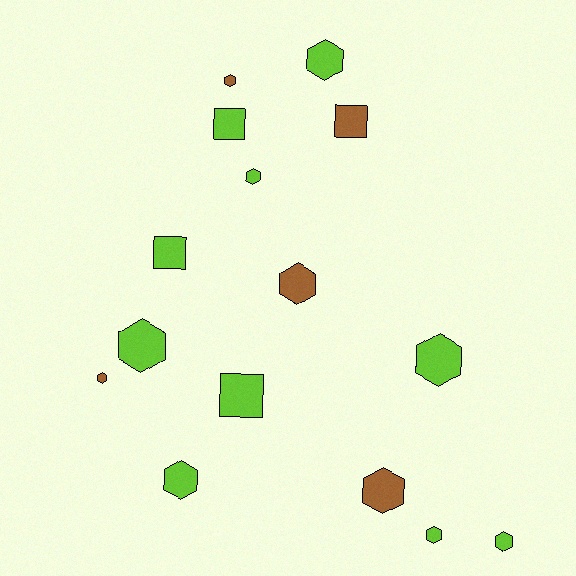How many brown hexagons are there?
There are 4 brown hexagons.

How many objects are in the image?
There are 15 objects.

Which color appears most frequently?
Lime, with 10 objects.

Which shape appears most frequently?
Hexagon, with 11 objects.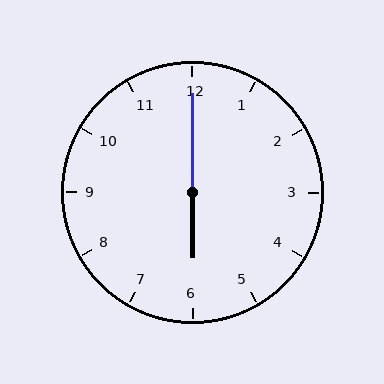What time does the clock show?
6:00.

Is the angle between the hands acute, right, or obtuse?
It is obtuse.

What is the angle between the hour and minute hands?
Approximately 180 degrees.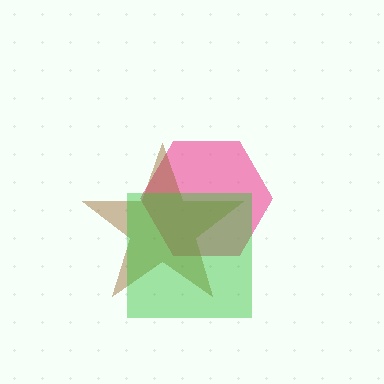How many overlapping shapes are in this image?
There are 3 overlapping shapes in the image.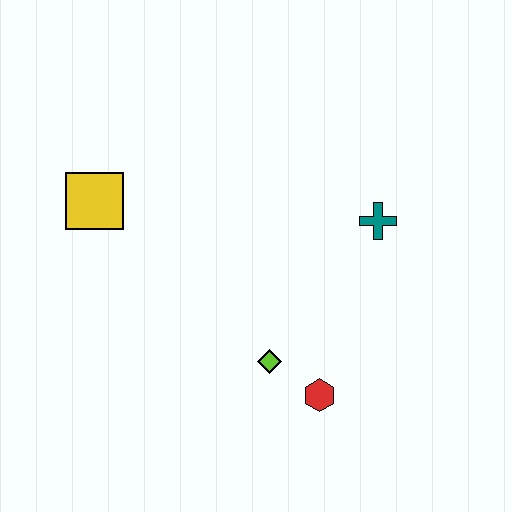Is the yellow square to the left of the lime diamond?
Yes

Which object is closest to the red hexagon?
The lime diamond is closest to the red hexagon.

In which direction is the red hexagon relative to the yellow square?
The red hexagon is to the right of the yellow square.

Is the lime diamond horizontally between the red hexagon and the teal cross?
No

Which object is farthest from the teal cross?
The yellow square is farthest from the teal cross.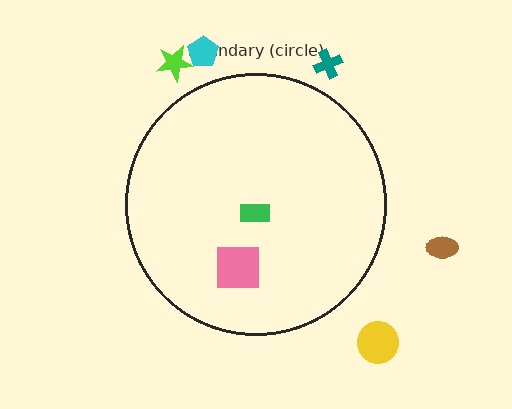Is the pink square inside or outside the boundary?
Inside.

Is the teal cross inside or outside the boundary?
Outside.